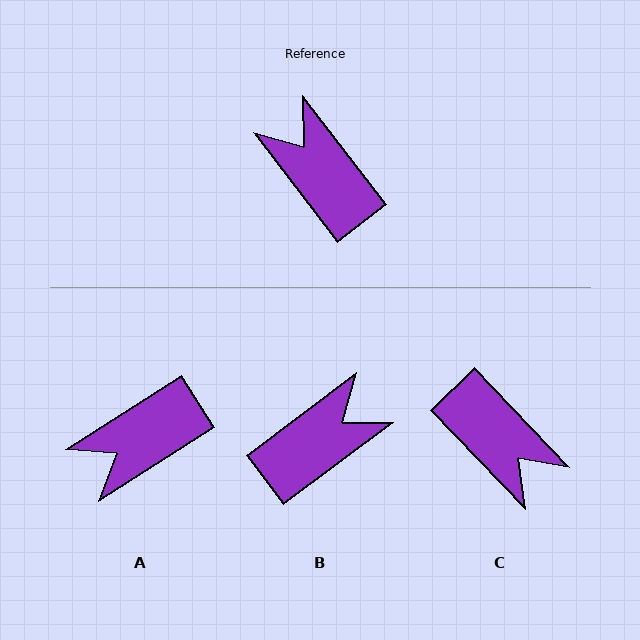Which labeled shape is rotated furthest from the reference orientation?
C, about 174 degrees away.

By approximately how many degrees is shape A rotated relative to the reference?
Approximately 85 degrees counter-clockwise.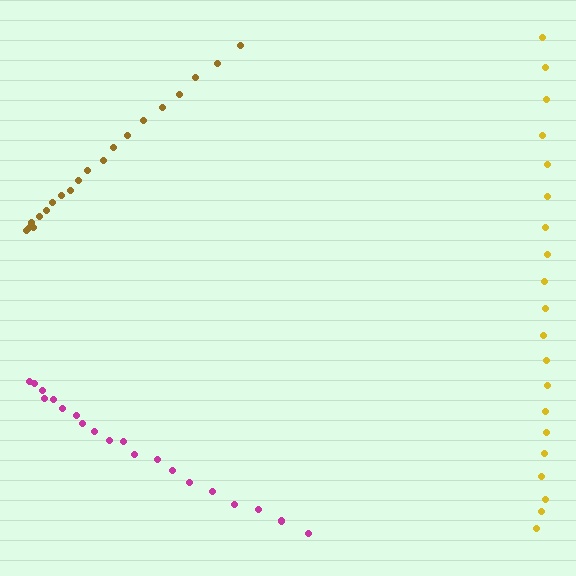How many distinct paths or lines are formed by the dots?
There are 3 distinct paths.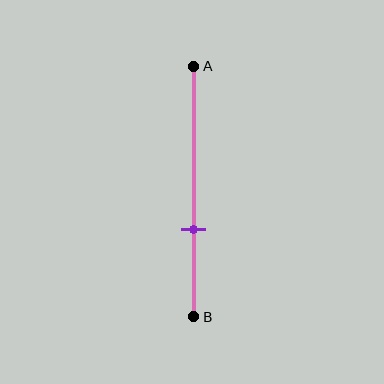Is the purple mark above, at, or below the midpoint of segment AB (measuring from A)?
The purple mark is below the midpoint of segment AB.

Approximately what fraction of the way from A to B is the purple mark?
The purple mark is approximately 65% of the way from A to B.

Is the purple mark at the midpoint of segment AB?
No, the mark is at about 65% from A, not at the 50% midpoint.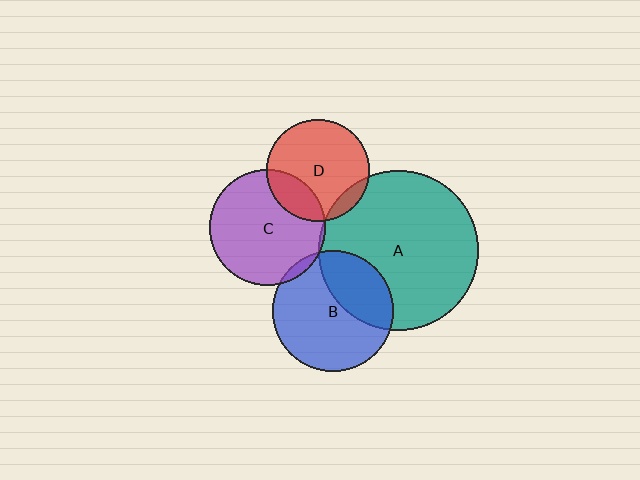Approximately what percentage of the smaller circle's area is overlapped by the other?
Approximately 5%.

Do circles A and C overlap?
Yes.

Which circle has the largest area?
Circle A (teal).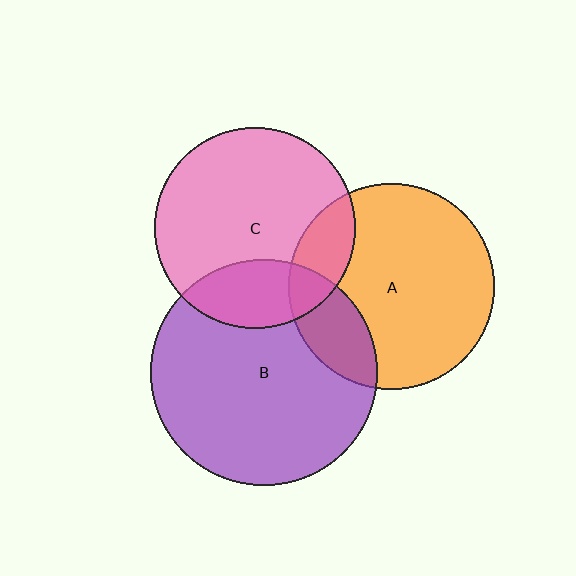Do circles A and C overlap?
Yes.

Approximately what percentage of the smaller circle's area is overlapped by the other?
Approximately 15%.